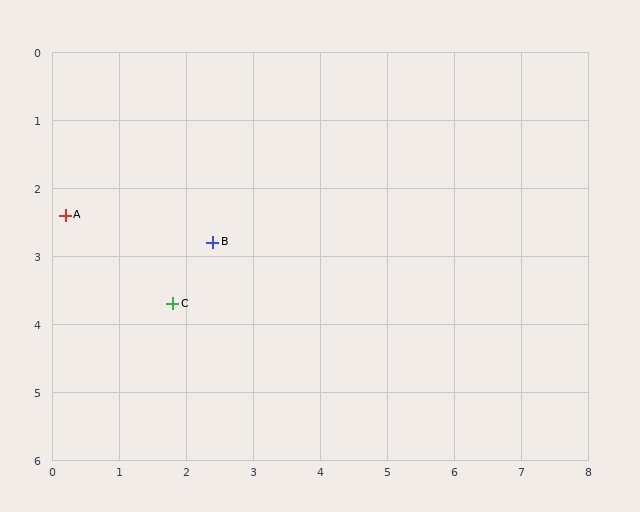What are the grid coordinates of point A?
Point A is at approximately (0.2, 2.4).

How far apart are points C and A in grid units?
Points C and A are about 2.1 grid units apart.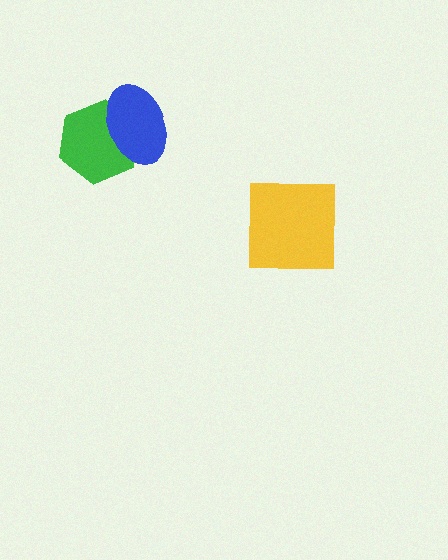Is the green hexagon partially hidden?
Yes, it is partially covered by another shape.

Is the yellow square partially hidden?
No, no other shape covers it.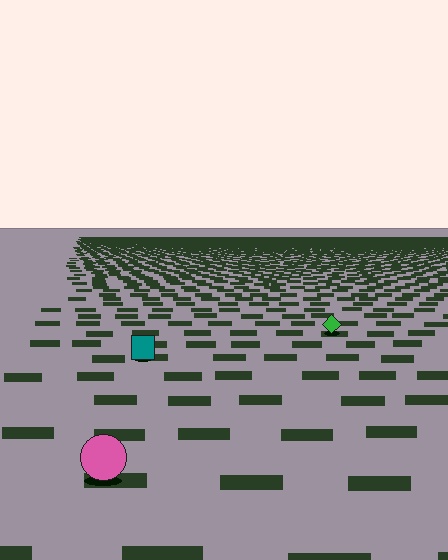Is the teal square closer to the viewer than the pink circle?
No. The pink circle is closer — you can tell from the texture gradient: the ground texture is coarser near it.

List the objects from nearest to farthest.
From nearest to farthest: the pink circle, the teal square, the green diamond.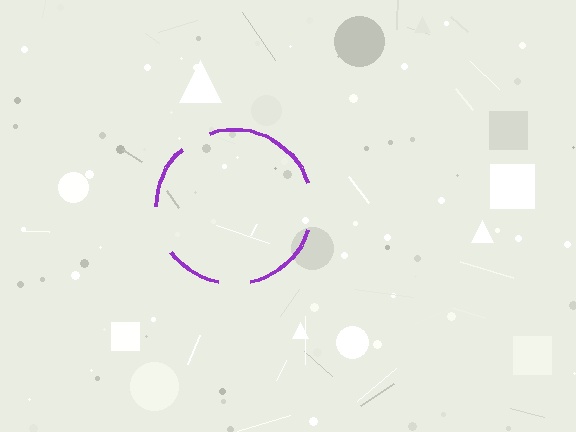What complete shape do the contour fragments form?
The contour fragments form a circle.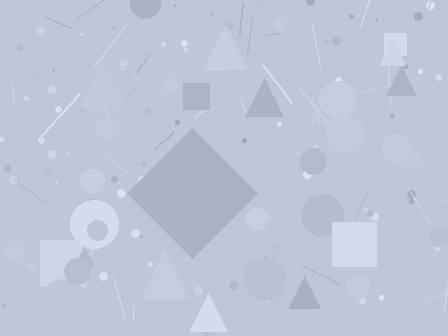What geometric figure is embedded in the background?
A diamond is embedded in the background.